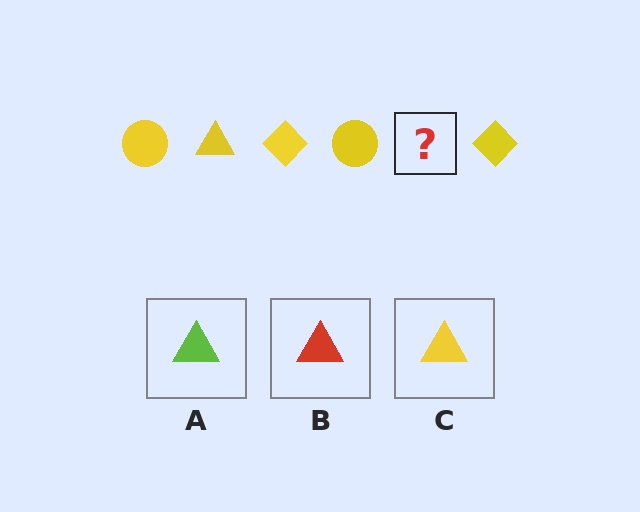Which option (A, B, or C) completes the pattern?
C.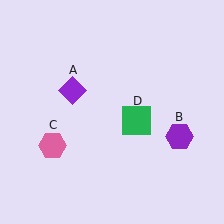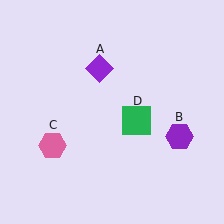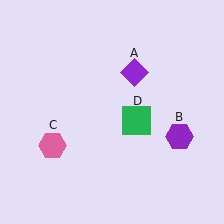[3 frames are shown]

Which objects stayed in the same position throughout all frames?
Purple hexagon (object B) and pink hexagon (object C) and green square (object D) remained stationary.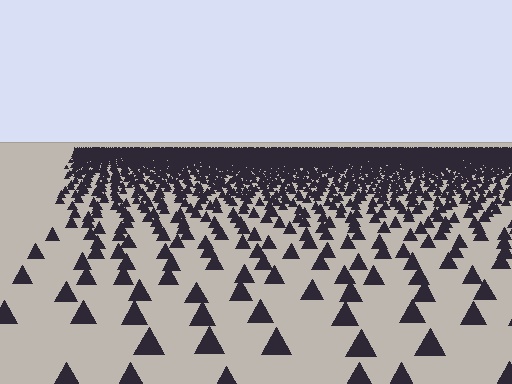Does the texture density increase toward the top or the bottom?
Density increases toward the top.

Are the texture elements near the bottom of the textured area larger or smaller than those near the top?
Larger. Near the bottom, elements are closer to the viewer and appear at a bigger on-screen size.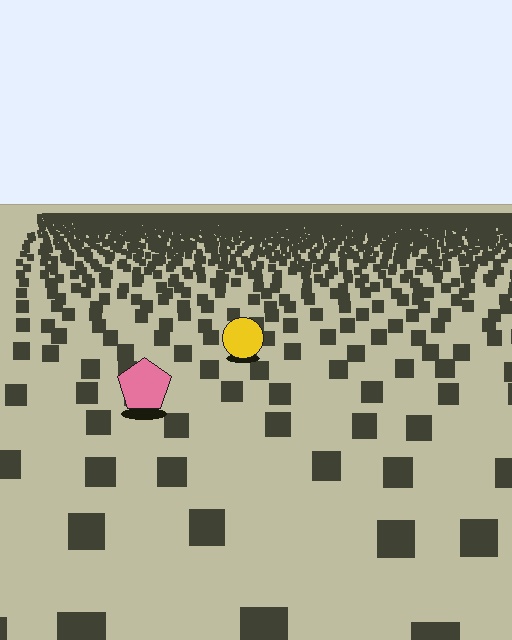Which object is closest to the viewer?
The pink pentagon is closest. The texture marks near it are larger and more spread out.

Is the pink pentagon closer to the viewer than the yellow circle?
Yes. The pink pentagon is closer — you can tell from the texture gradient: the ground texture is coarser near it.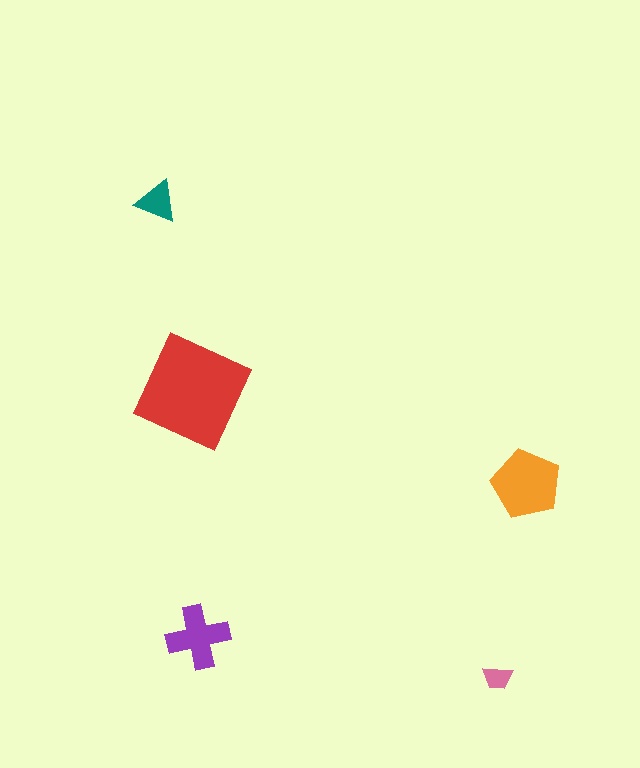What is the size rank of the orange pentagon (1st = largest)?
2nd.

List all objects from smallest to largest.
The pink trapezoid, the teal triangle, the purple cross, the orange pentagon, the red diamond.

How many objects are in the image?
There are 5 objects in the image.